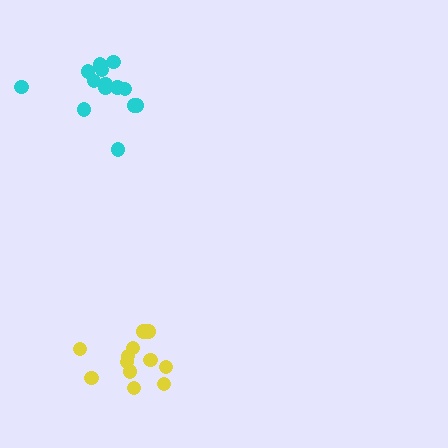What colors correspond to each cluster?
The clusters are colored: yellow, cyan.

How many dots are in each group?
Group 1: 13 dots, Group 2: 14 dots (27 total).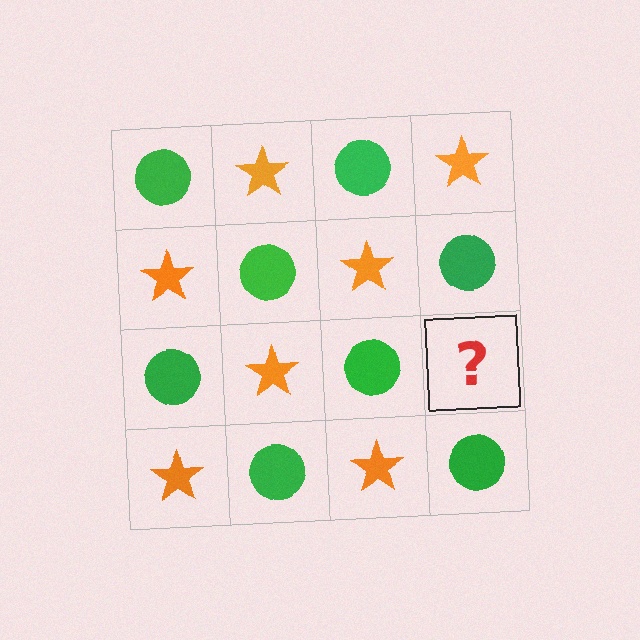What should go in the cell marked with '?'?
The missing cell should contain an orange star.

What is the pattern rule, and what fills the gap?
The rule is that it alternates green circle and orange star in a checkerboard pattern. The gap should be filled with an orange star.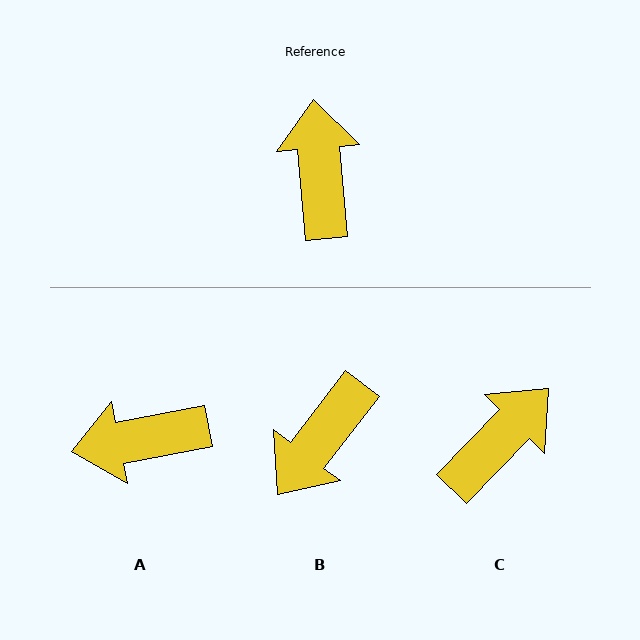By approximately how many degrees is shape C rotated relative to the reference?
Approximately 49 degrees clockwise.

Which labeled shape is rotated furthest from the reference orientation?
B, about 137 degrees away.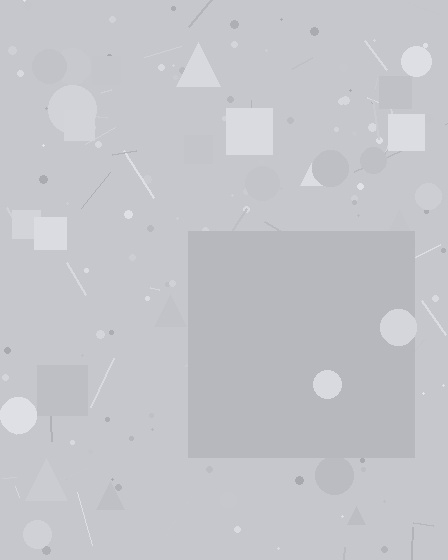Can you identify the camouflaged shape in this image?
The camouflaged shape is a square.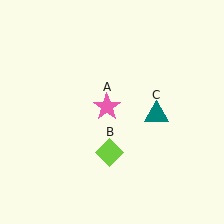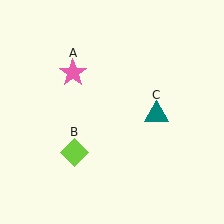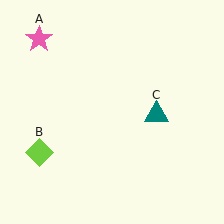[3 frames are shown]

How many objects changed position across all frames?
2 objects changed position: pink star (object A), lime diamond (object B).